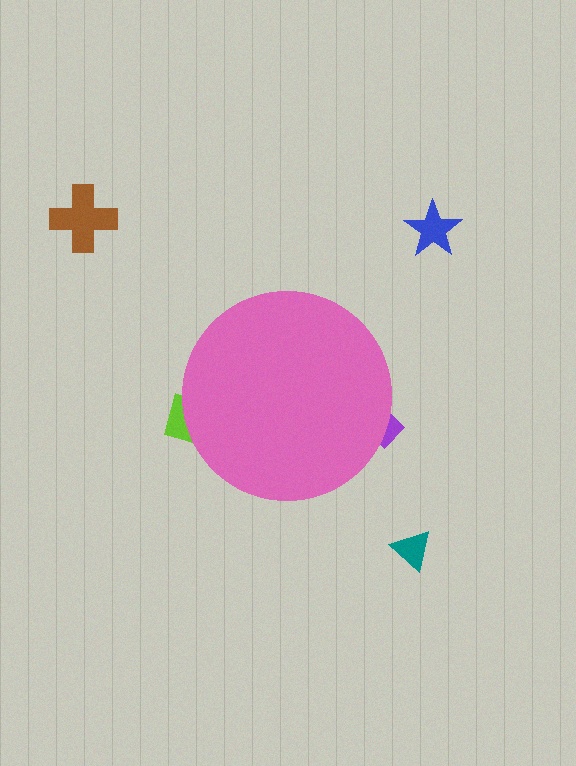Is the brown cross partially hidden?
No, the brown cross is fully visible.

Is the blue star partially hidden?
No, the blue star is fully visible.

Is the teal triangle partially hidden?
No, the teal triangle is fully visible.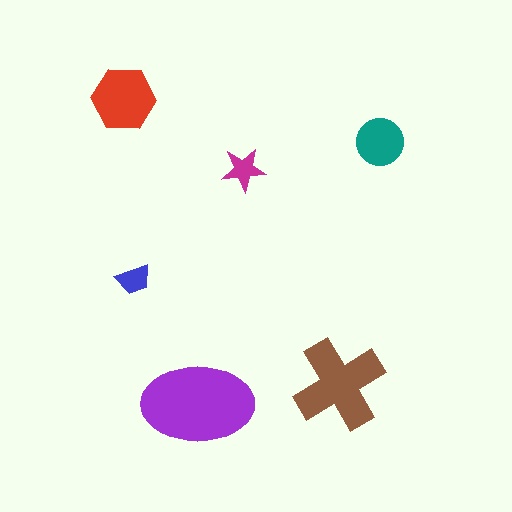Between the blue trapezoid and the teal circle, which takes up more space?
The teal circle.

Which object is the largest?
The purple ellipse.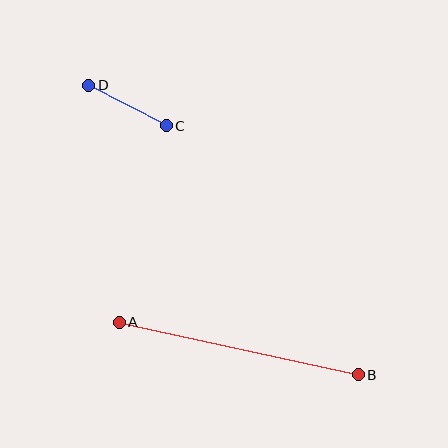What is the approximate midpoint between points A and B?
The midpoint is at approximately (239, 349) pixels.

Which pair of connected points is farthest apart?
Points A and B are farthest apart.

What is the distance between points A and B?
The distance is approximately 245 pixels.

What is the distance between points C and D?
The distance is approximately 87 pixels.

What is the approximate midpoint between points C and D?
The midpoint is at approximately (127, 105) pixels.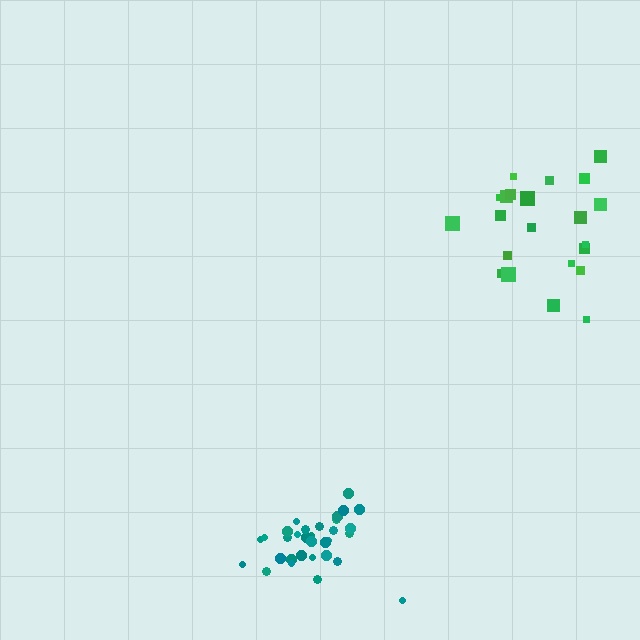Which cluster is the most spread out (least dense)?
Green.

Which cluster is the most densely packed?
Teal.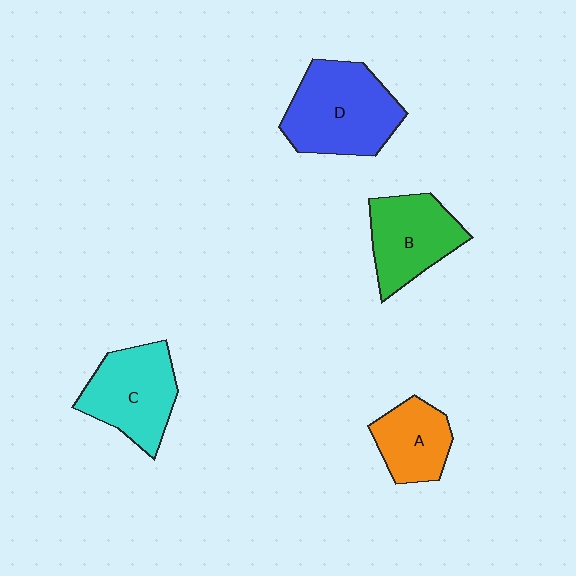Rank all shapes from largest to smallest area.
From largest to smallest: D (blue), C (cyan), B (green), A (orange).